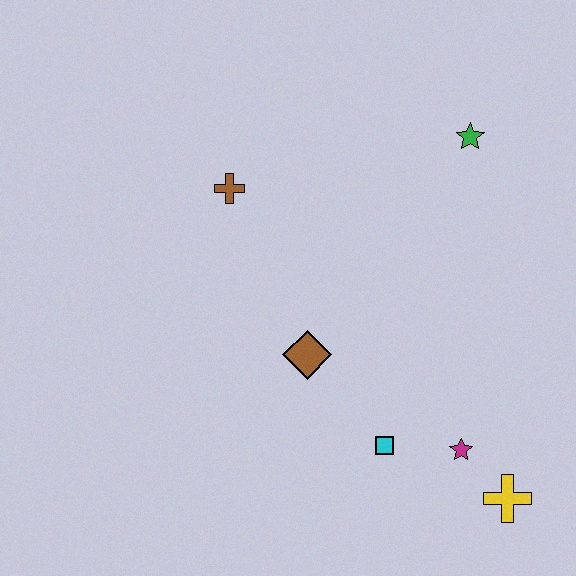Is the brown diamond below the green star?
Yes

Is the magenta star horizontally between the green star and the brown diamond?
Yes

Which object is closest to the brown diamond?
The cyan square is closest to the brown diamond.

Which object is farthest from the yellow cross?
The brown cross is farthest from the yellow cross.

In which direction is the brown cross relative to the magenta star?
The brown cross is above the magenta star.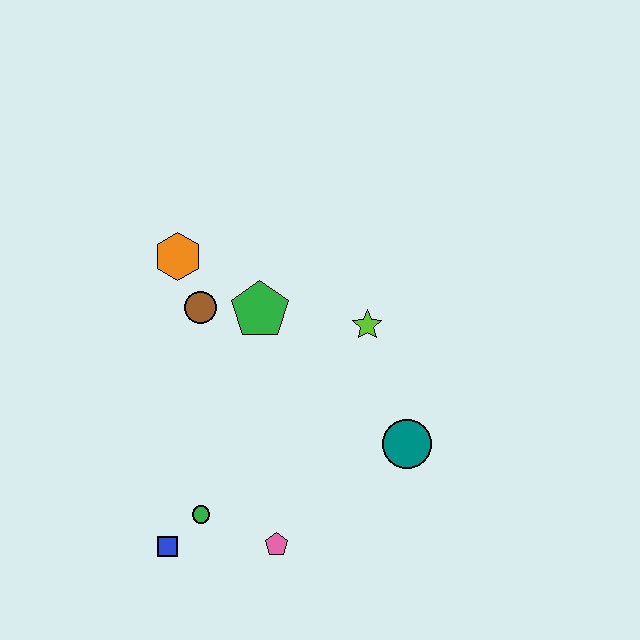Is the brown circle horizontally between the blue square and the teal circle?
Yes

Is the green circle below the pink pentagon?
No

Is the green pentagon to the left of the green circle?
No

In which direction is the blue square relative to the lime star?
The blue square is below the lime star.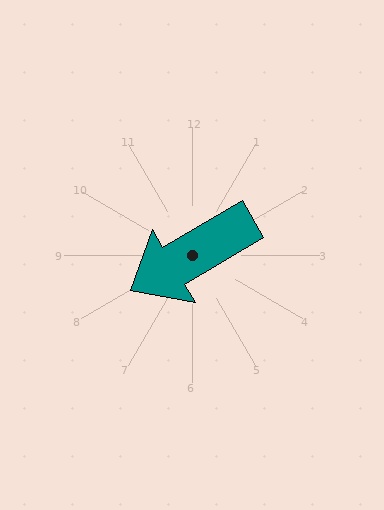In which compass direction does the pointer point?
Southwest.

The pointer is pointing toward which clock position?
Roughly 8 o'clock.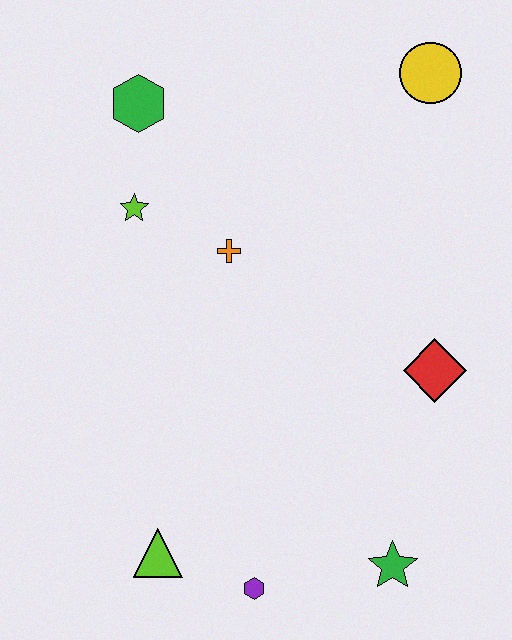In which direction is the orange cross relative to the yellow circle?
The orange cross is to the left of the yellow circle.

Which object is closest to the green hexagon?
The lime star is closest to the green hexagon.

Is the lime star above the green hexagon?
No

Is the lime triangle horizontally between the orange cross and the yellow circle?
No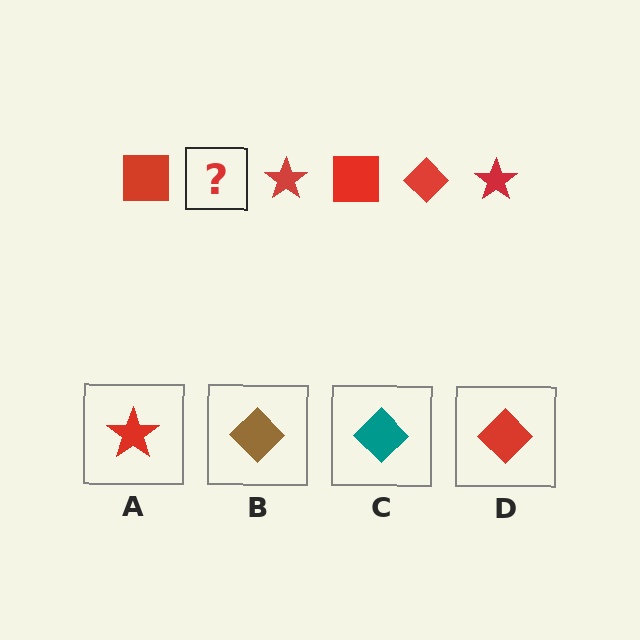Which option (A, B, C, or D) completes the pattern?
D.